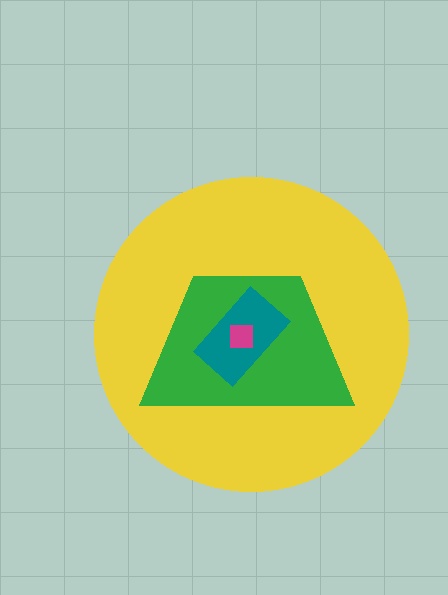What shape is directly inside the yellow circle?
The green trapezoid.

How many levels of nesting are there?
4.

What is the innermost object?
The magenta square.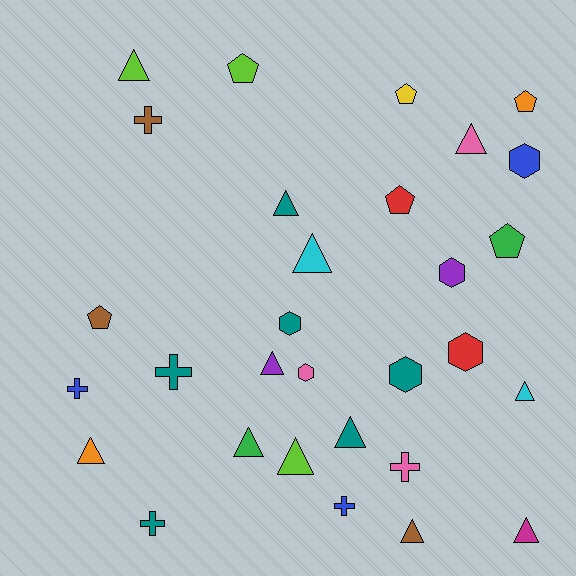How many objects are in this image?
There are 30 objects.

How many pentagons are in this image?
There are 6 pentagons.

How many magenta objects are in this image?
There is 1 magenta object.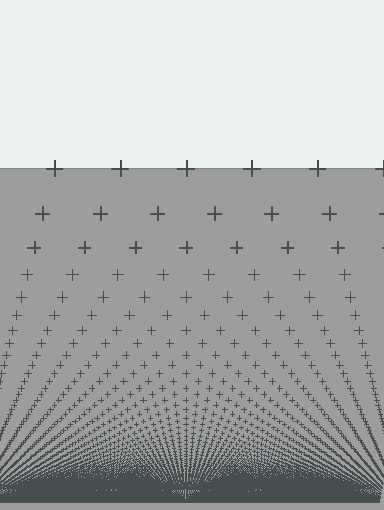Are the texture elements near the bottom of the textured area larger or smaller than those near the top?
Smaller. The gradient is inverted — elements near the bottom are smaller and denser.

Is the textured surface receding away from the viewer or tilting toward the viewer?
The surface appears to tilt toward the viewer. Texture elements get larger and sparser toward the top.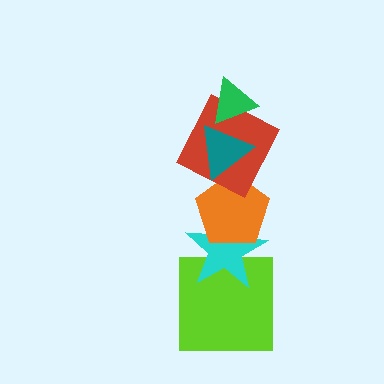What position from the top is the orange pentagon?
The orange pentagon is 4th from the top.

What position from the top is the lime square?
The lime square is 6th from the top.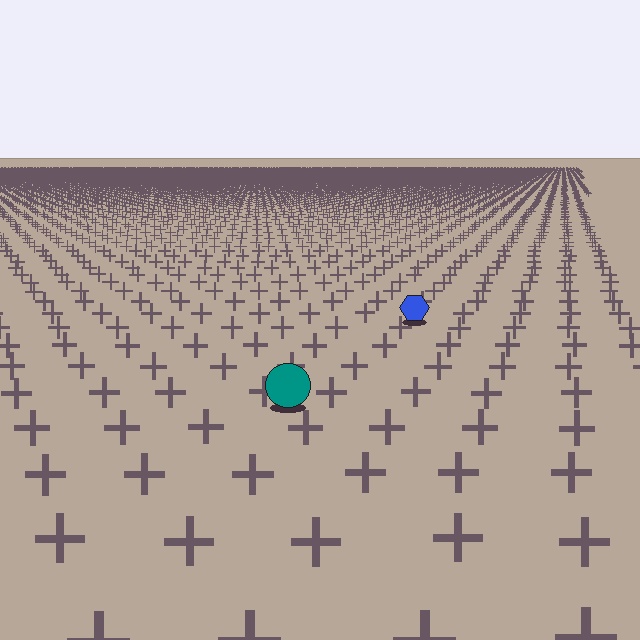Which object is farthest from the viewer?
The blue hexagon is farthest from the viewer. It appears smaller and the ground texture around it is denser.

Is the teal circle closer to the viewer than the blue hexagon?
Yes. The teal circle is closer — you can tell from the texture gradient: the ground texture is coarser near it.